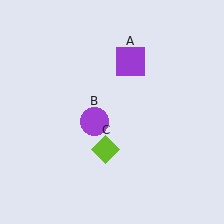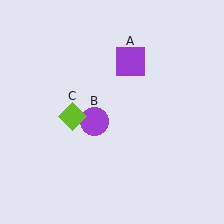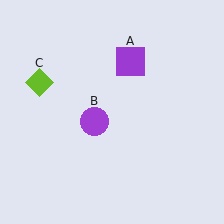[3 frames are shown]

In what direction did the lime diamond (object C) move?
The lime diamond (object C) moved up and to the left.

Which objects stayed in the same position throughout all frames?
Purple square (object A) and purple circle (object B) remained stationary.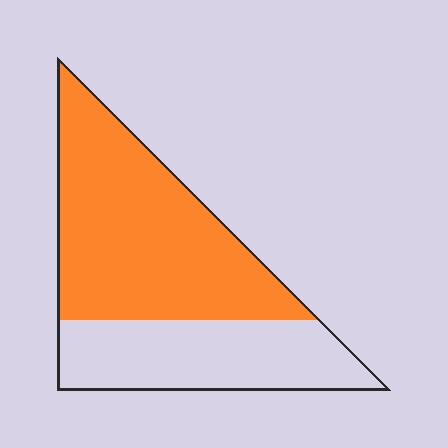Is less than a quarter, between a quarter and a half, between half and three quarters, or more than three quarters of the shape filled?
Between half and three quarters.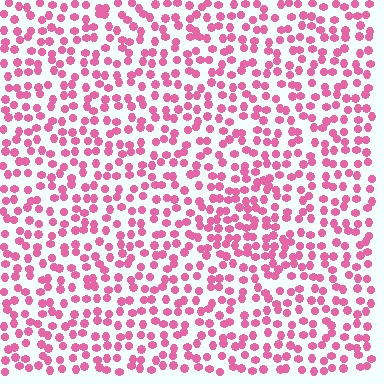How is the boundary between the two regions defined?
The boundary is defined by a change in element density (approximately 1.5x ratio). All elements are the same color, size, and shape.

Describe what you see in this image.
The image contains small pink elements arranged at two different densities. A triangle-shaped region is visible where the elements are more densely packed than the surrounding area.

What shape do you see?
I see a triangle.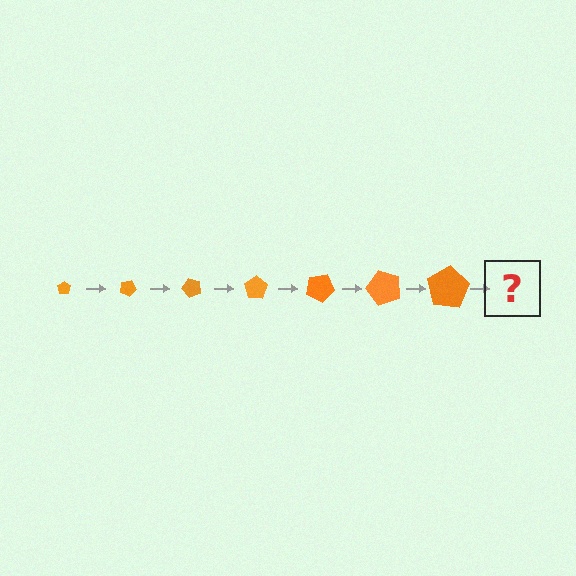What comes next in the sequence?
The next element should be a pentagon, larger than the previous one and rotated 175 degrees from the start.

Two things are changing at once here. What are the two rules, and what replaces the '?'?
The two rules are that the pentagon grows larger each step and it rotates 25 degrees each step. The '?' should be a pentagon, larger than the previous one and rotated 175 degrees from the start.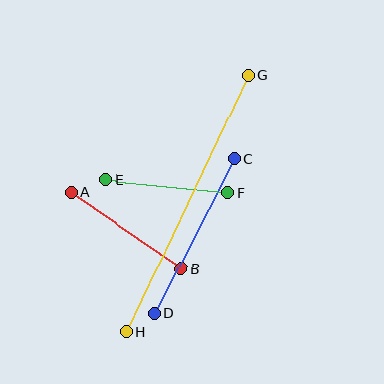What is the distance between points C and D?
The distance is approximately 173 pixels.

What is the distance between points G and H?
The distance is approximately 283 pixels.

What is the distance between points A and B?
The distance is approximately 134 pixels.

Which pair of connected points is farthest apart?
Points G and H are farthest apart.